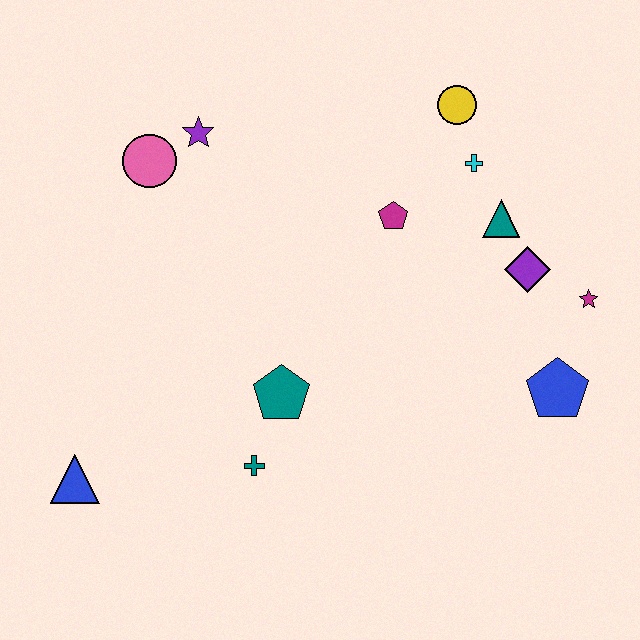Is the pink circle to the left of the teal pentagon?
Yes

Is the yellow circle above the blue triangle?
Yes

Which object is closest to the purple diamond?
The teal triangle is closest to the purple diamond.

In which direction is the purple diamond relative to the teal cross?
The purple diamond is to the right of the teal cross.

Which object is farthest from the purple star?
The blue pentagon is farthest from the purple star.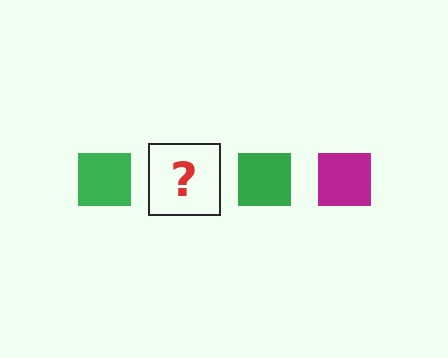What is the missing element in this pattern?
The missing element is a magenta square.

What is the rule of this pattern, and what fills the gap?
The rule is that the pattern cycles through green, magenta squares. The gap should be filled with a magenta square.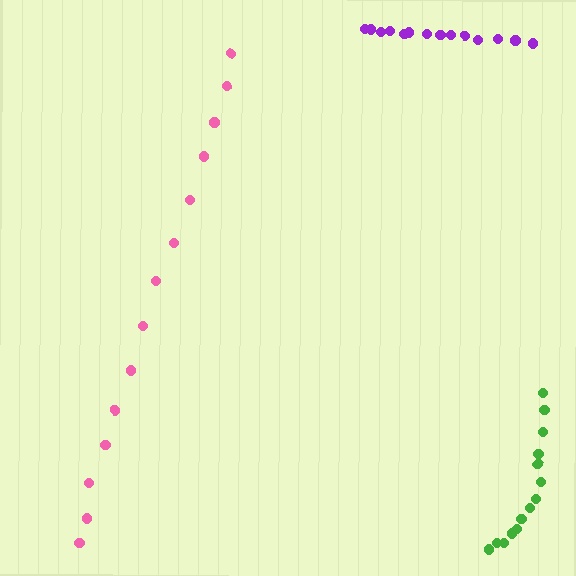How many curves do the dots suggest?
There are 3 distinct paths.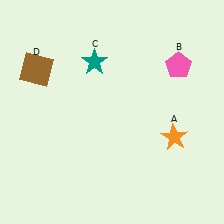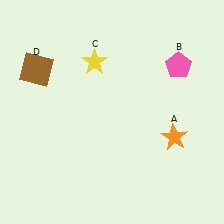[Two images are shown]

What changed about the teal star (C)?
In Image 1, C is teal. In Image 2, it changed to yellow.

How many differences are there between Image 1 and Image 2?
There is 1 difference between the two images.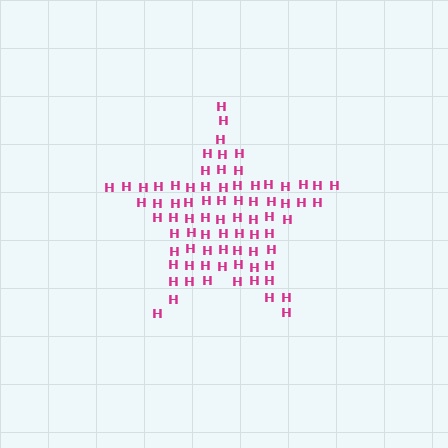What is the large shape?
The large shape is a star.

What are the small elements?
The small elements are letter H's.